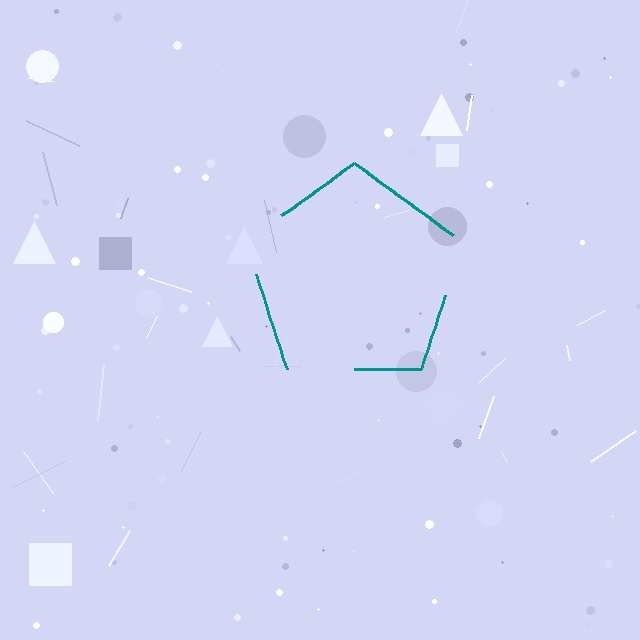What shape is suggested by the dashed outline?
The dashed outline suggests a pentagon.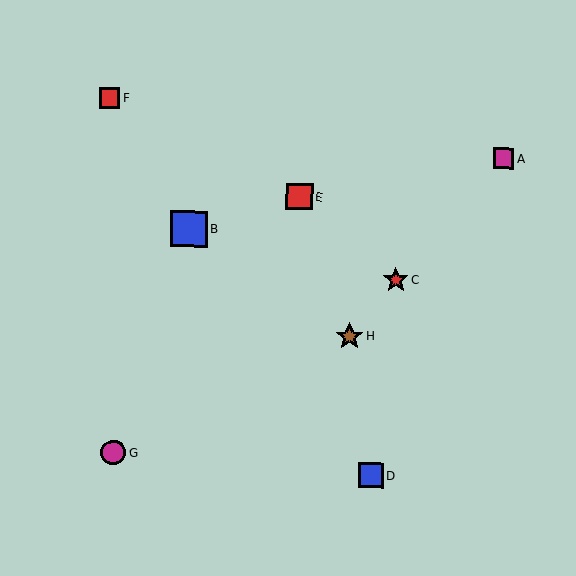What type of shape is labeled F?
Shape F is a red square.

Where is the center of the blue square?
The center of the blue square is at (371, 475).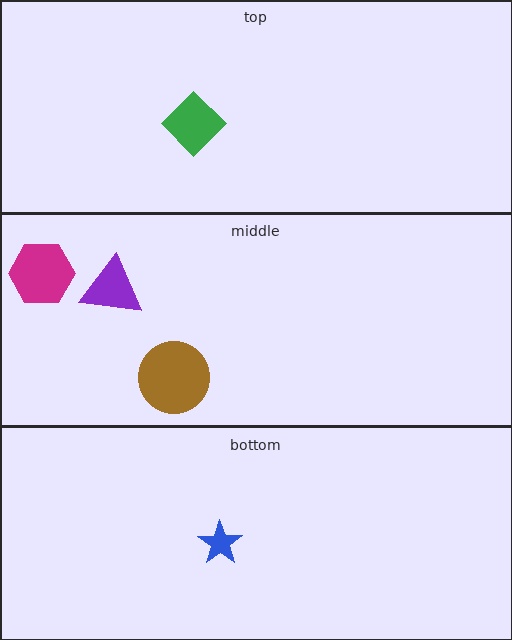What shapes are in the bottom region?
The blue star.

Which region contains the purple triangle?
The middle region.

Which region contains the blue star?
The bottom region.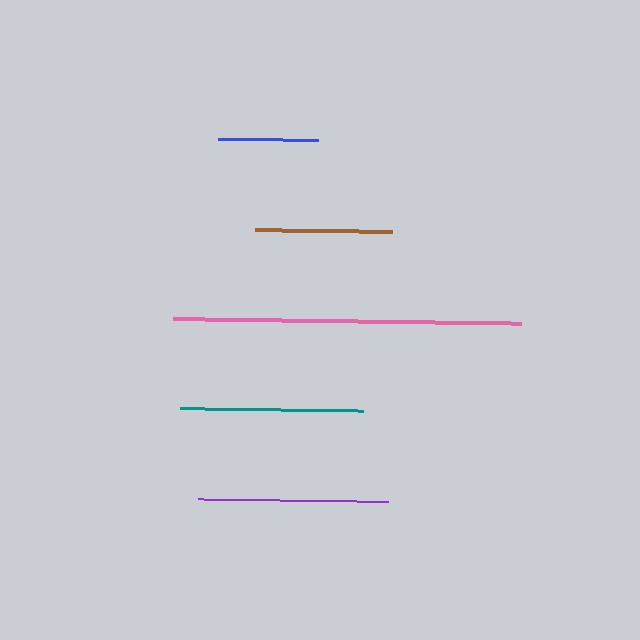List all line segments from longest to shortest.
From longest to shortest: pink, purple, teal, brown, blue.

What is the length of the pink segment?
The pink segment is approximately 348 pixels long.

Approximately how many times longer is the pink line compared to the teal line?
The pink line is approximately 1.9 times the length of the teal line.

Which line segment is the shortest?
The blue line is the shortest at approximately 100 pixels.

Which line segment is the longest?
The pink line is the longest at approximately 348 pixels.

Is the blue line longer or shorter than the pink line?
The pink line is longer than the blue line.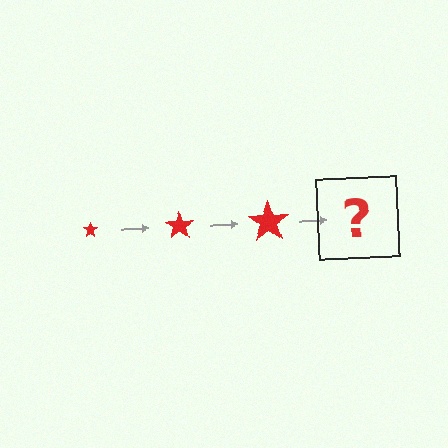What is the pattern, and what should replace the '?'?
The pattern is that the star gets progressively larger each step. The '?' should be a red star, larger than the previous one.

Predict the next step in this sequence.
The next step is a red star, larger than the previous one.